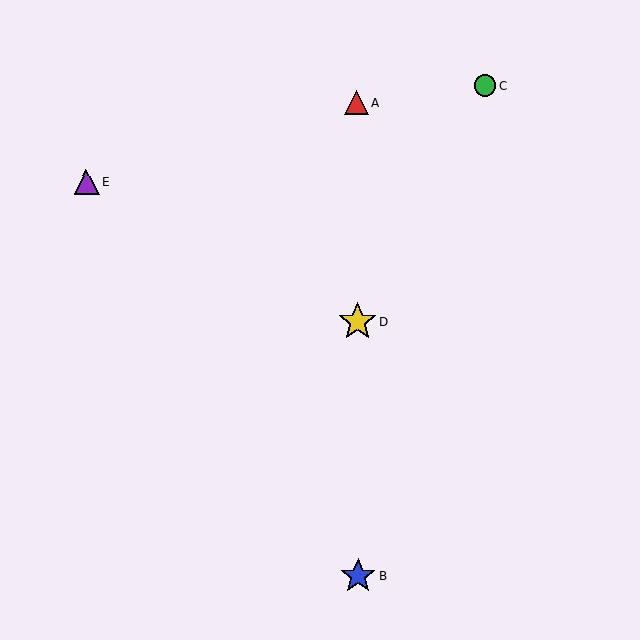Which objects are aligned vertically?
Objects A, B, D are aligned vertically.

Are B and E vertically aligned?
No, B is at x≈358 and E is at x≈86.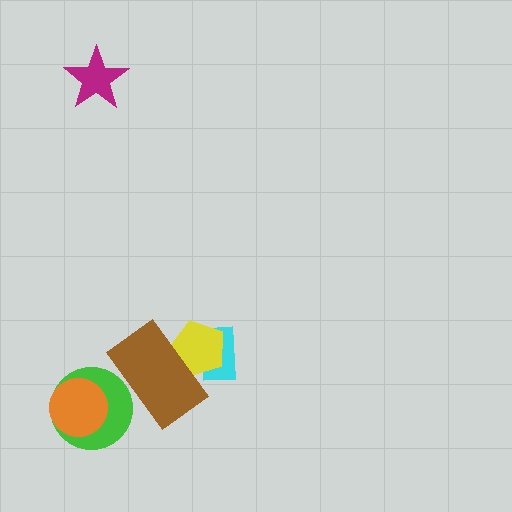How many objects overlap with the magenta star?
0 objects overlap with the magenta star.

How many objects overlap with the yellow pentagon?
2 objects overlap with the yellow pentagon.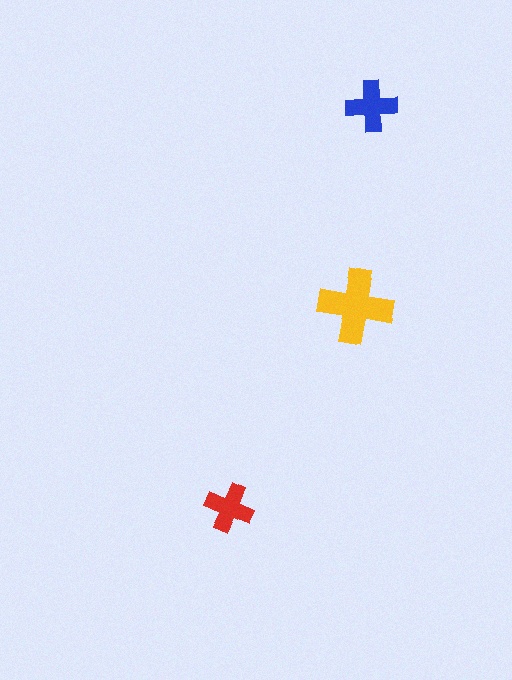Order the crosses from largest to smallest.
the yellow one, the blue one, the red one.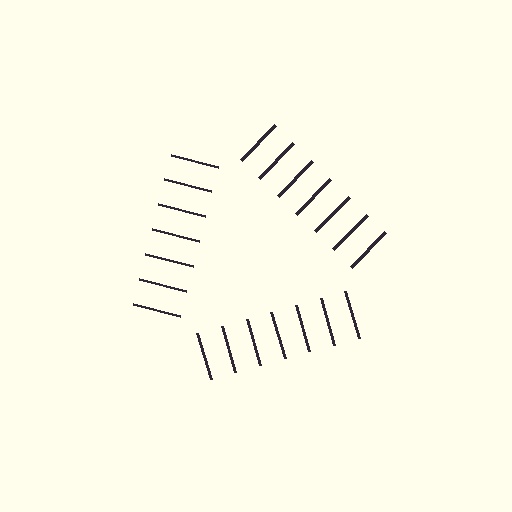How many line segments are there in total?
21 — 7 along each of the 3 edges.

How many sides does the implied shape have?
3 sides — the line-ends trace a triangle.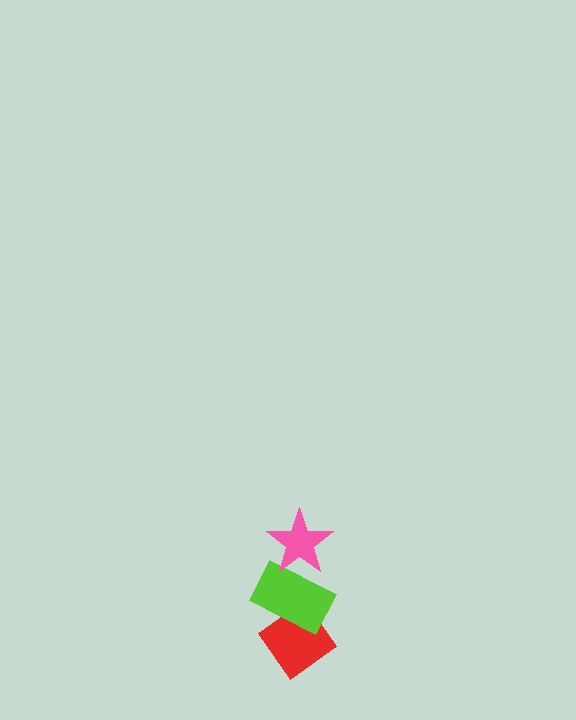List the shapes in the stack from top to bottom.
From top to bottom: the pink star, the lime rectangle, the red diamond.